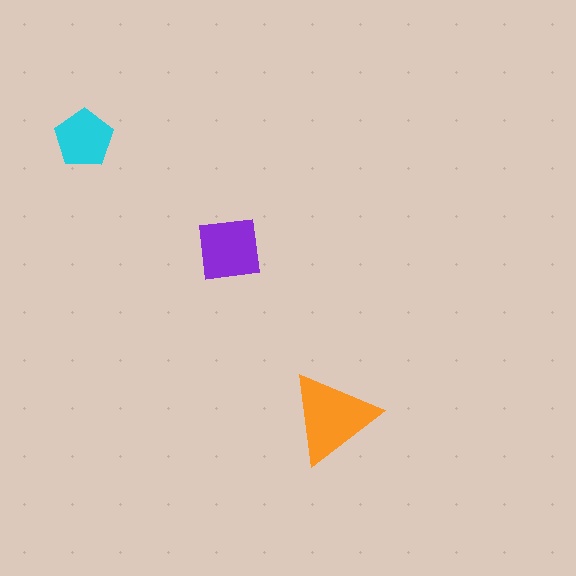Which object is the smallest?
The cyan pentagon.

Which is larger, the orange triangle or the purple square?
The orange triangle.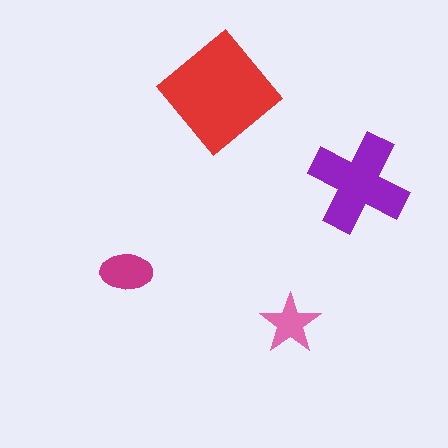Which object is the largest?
The red diamond.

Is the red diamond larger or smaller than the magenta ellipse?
Larger.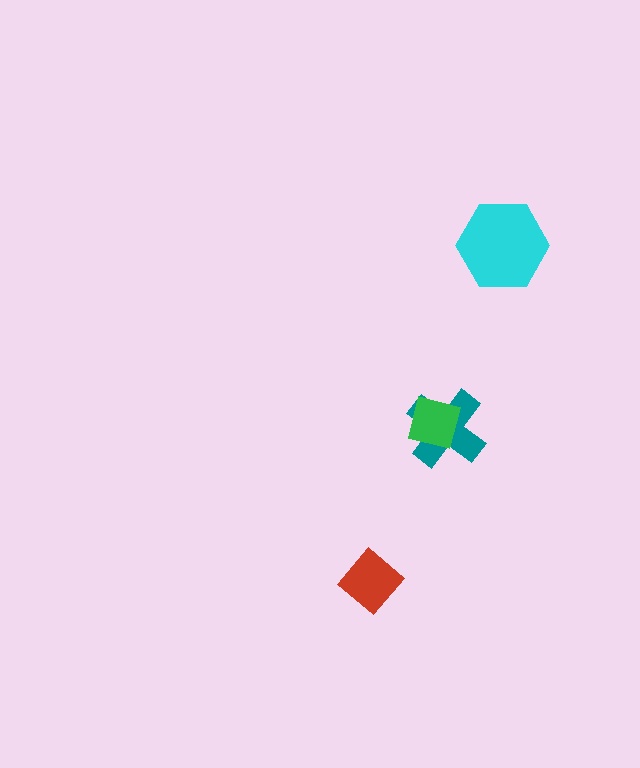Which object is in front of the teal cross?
The green square is in front of the teal cross.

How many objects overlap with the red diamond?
0 objects overlap with the red diamond.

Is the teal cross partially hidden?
Yes, it is partially covered by another shape.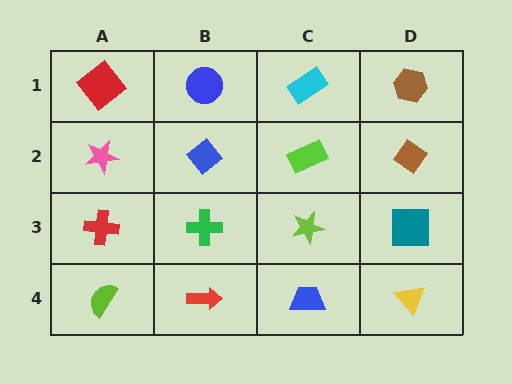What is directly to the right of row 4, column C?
A yellow triangle.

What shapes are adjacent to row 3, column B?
A blue diamond (row 2, column B), a red arrow (row 4, column B), a red cross (row 3, column A), a lime star (row 3, column C).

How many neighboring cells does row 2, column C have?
4.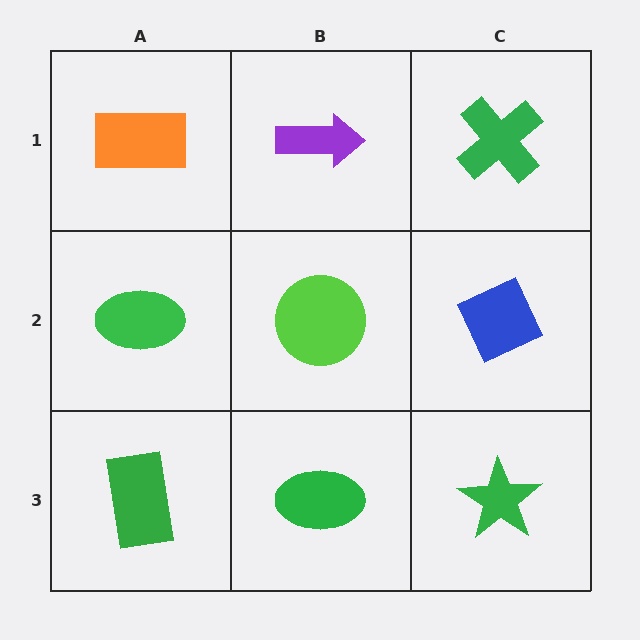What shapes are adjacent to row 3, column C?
A blue diamond (row 2, column C), a green ellipse (row 3, column B).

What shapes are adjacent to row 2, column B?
A purple arrow (row 1, column B), a green ellipse (row 3, column B), a green ellipse (row 2, column A), a blue diamond (row 2, column C).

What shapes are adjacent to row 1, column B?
A lime circle (row 2, column B), an orange rectangle (row 1, column A), a green cross (row 1, column C).